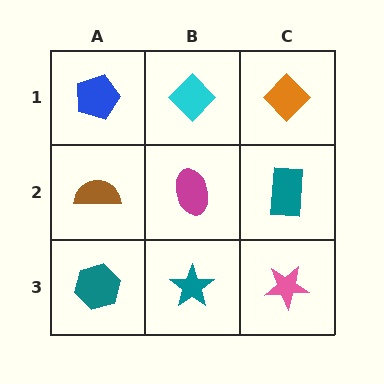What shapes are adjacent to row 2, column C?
An orange diamond (row 1, column C), a pink star (row 3, column C), a magenta ellipse (row 2, column B).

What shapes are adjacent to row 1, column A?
A brown semicircle (row 2, column A), a cyan diamond (row 1, column B).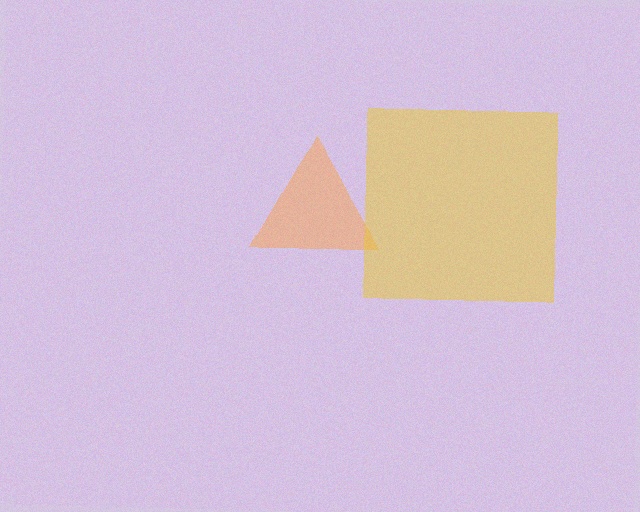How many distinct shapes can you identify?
There are 2 distinct shapes: an orange triangle, a yellow square.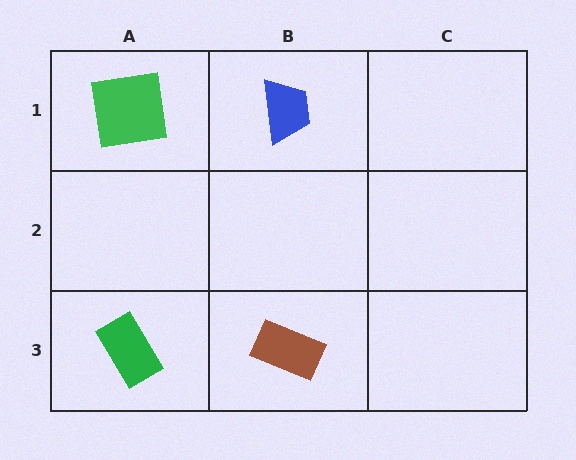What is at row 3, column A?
A green rectangle.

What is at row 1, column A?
A green square.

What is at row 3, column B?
A brown rectangle.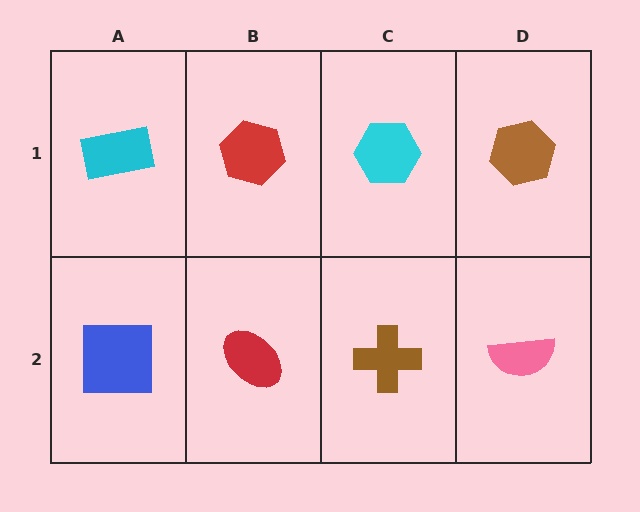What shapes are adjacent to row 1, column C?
A brown cross (row 2, column C), a red hexagon (row 1, column B), a brown hexagon (row 1, column D).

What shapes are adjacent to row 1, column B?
A red ellipse (row 2, column B), a cyan rectangle (row 1, column A), a cyan hexagon (row 1, column C).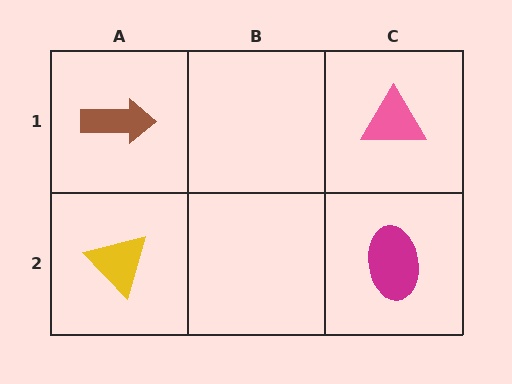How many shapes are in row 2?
2 shapes.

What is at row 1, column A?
A brown arrow.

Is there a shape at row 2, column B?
No, that cell is empty.